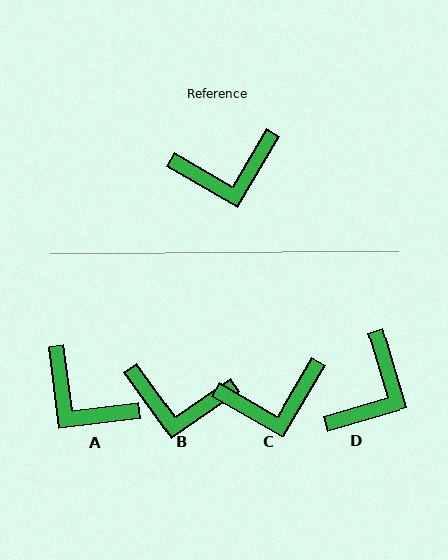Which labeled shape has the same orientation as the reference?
C.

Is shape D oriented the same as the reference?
No, it is off by about 47 degrees.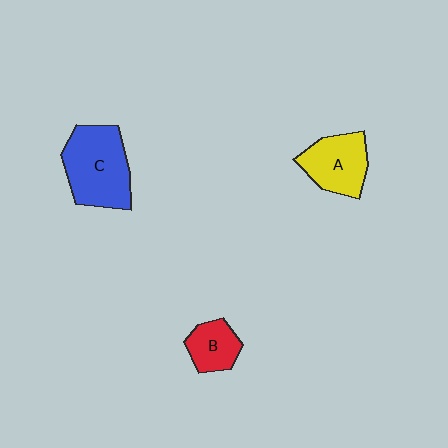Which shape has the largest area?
Shape C (blue).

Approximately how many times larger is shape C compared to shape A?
Approximately 1.4 times.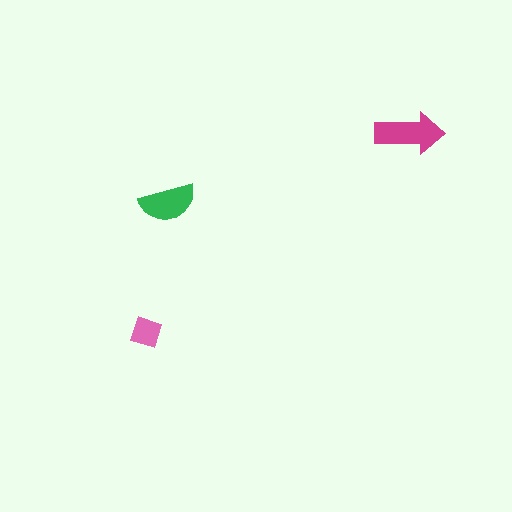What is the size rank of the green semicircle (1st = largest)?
2nd.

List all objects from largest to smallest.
The magenta arrow, the green semicircle, the pink diamond.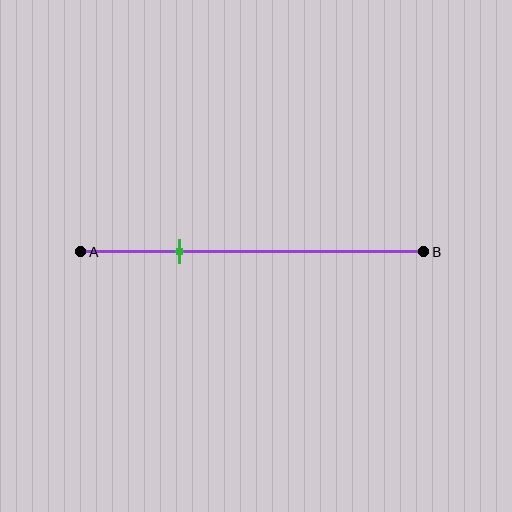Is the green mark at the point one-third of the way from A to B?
No, the mark is at about 30% from A, not at the 33% one-third point.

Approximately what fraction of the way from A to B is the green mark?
The green mark is approximately 30% of the way from A to B.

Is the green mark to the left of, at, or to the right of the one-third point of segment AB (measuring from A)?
The green mark is to the left of the one-third point of segment AB.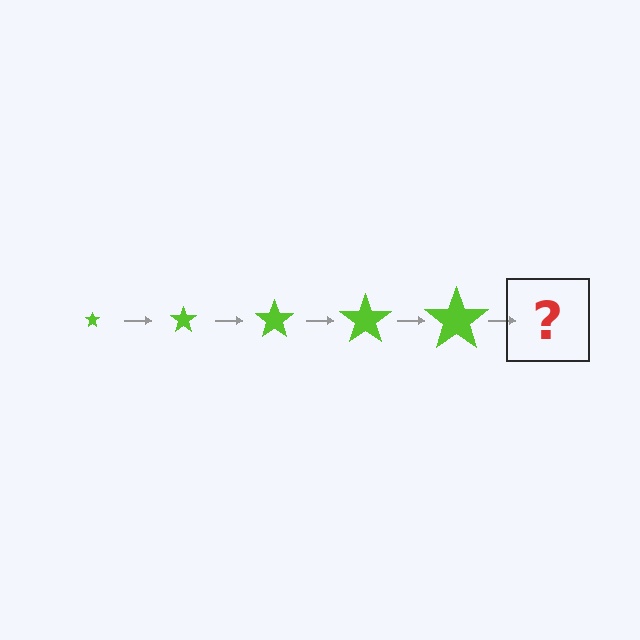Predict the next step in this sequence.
The next step is a lime star, larger than the previous one.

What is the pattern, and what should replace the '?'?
The pattern is that the star gets progressively larger each step. The '?' should be a lime star, larger than the previous one.